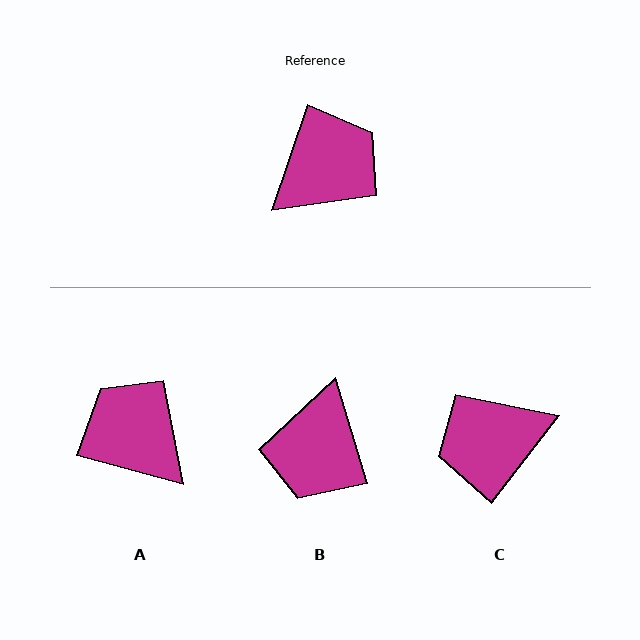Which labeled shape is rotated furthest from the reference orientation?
C, about 161 degrees away.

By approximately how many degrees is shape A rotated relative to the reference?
Approximately 93 degrees counter-clockwise.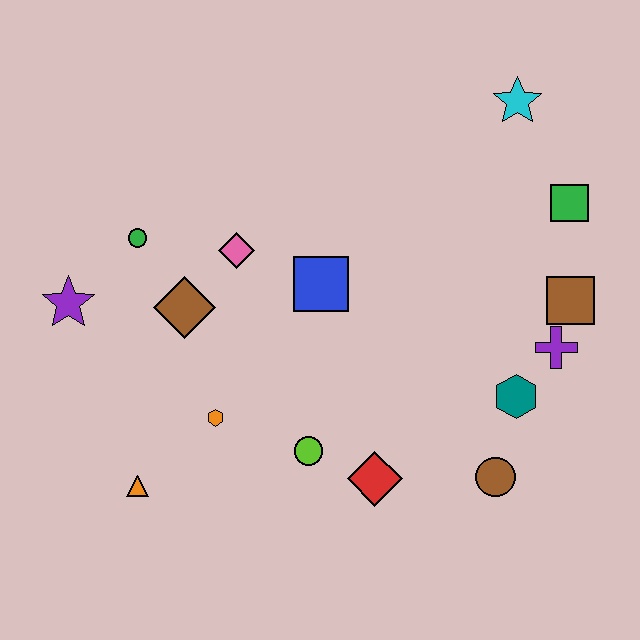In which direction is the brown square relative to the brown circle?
The brown square is above the brown circle.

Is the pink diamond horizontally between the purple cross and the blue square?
No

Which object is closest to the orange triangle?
The orange hexagon is closest to the orange triangle.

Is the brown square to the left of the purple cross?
No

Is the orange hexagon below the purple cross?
Yes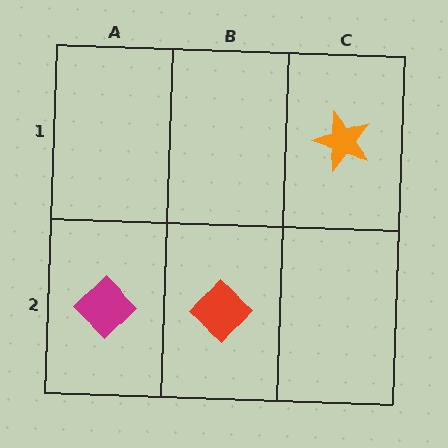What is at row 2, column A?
A magenta diamond.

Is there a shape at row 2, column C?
No, that cell is empty.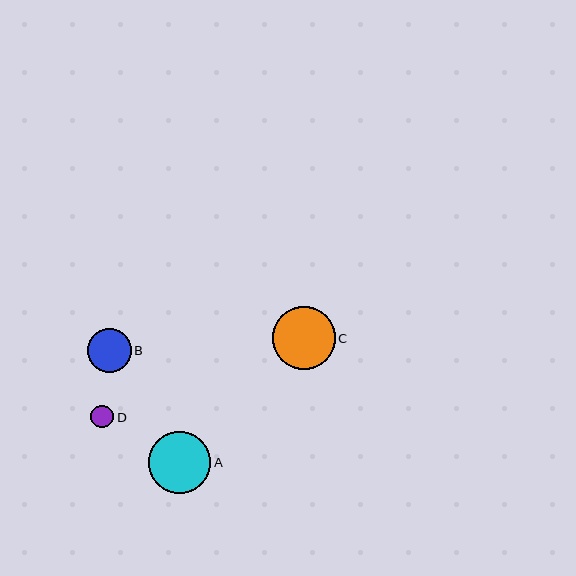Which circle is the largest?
Circle C is the largest with a size of approximately 63 pixels.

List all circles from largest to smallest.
From largest to smallest: C, A, B, D.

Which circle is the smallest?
Circle D is the smallest with a size of approximately 23 pixels.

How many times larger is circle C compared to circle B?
Circle C is approximately 1.5 times the size of circle B.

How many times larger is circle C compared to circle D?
Circle C is approximately 2.8 times the size of circle D.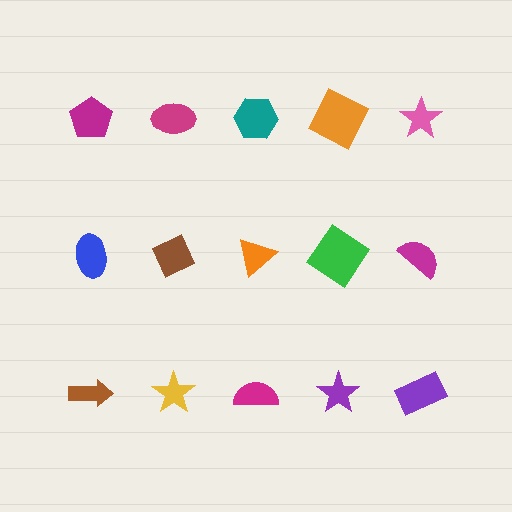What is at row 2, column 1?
A blue ellipse.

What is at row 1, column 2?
A magenta ellipse.